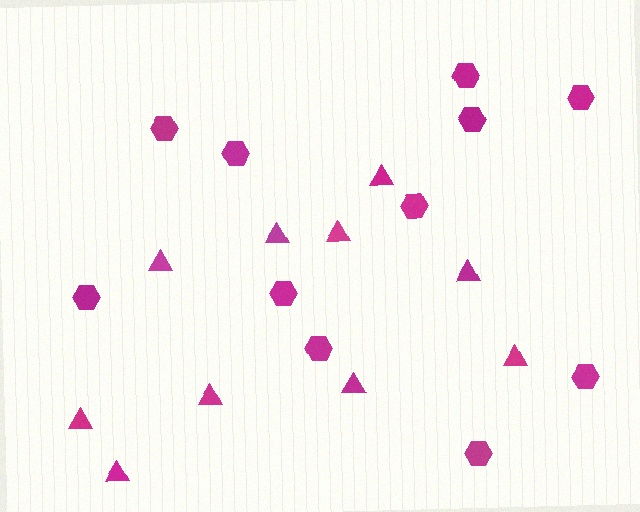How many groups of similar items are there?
There are 2 groups: one group of triangles (10) and one group of hexagons (11).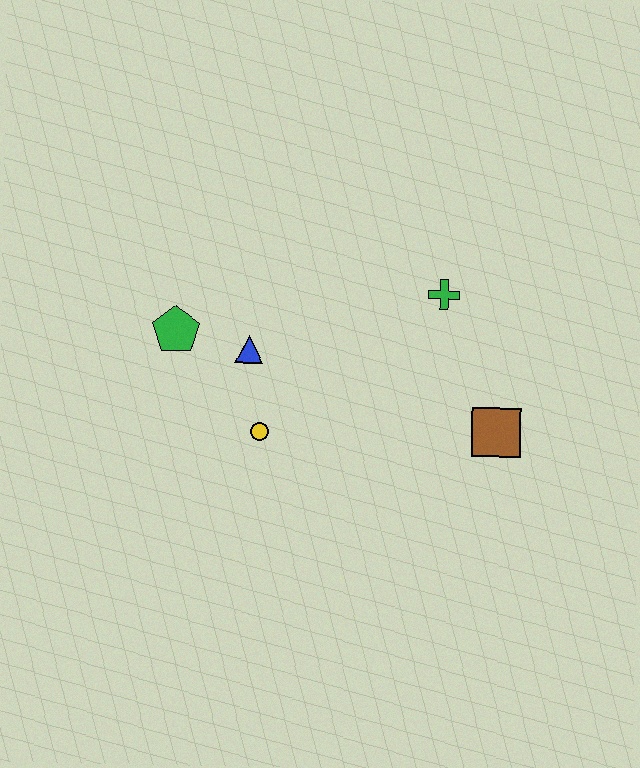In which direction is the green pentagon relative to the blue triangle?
The green pentagon is to the left of the blue triangle.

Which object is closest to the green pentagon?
The blue triangle is closest to the green pentagon.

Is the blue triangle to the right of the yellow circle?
No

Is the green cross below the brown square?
No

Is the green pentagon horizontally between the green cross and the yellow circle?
No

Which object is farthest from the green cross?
The green pentagon is farthest from the green cross.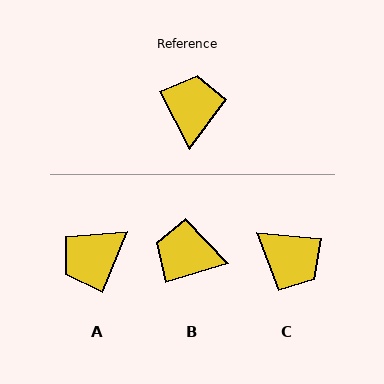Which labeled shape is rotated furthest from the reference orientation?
A, about 130 degrees away.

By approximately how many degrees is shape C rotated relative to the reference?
Approximately 124 degrees clockwise.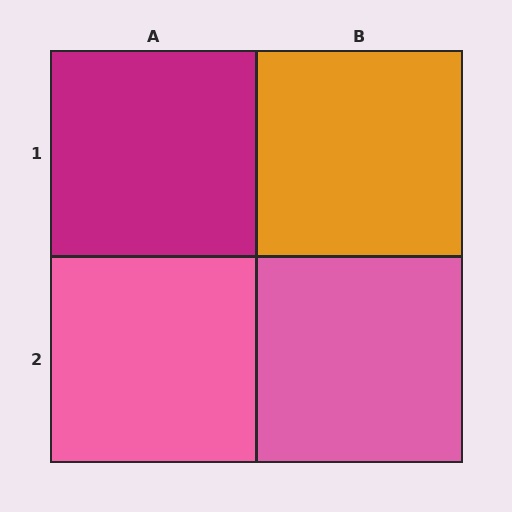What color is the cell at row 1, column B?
Orange.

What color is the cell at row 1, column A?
Magenta.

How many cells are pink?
2 cells are pink.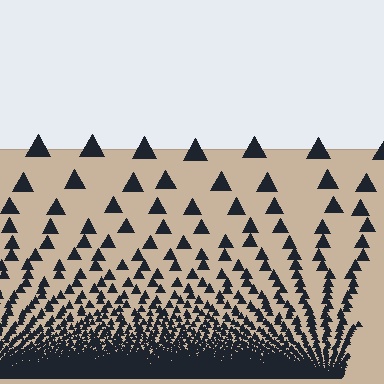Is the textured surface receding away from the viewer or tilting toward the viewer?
The surface appears to tilt toward the viewer. Texture elements get larger and sparser toward the top.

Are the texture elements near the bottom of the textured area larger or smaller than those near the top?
Smaller. The gradient is inverted — elements near the bottom are smaller and denser.